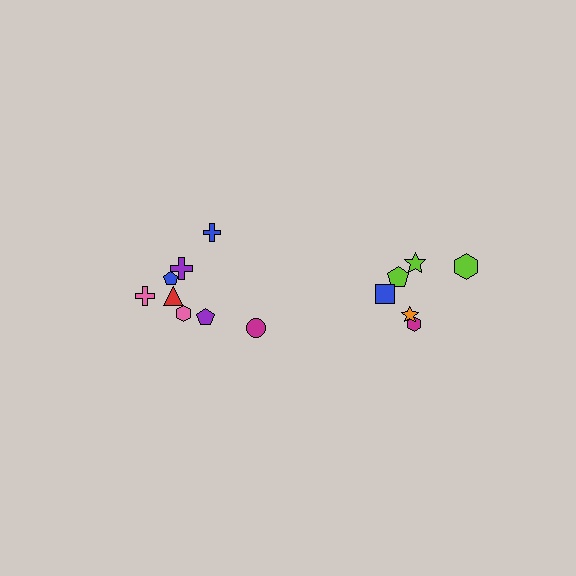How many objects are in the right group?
There are 6 objects.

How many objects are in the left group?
There are 8 objects.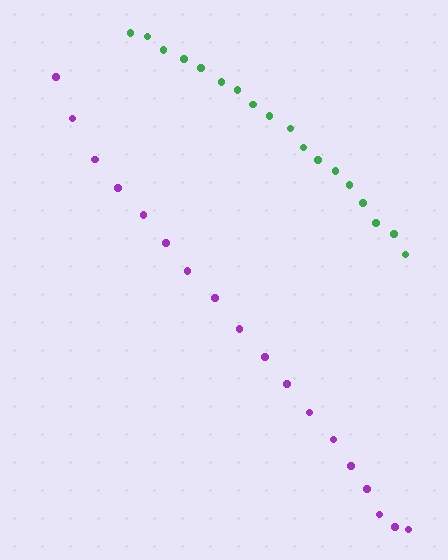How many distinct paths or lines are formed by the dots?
There are 2 distinct paths.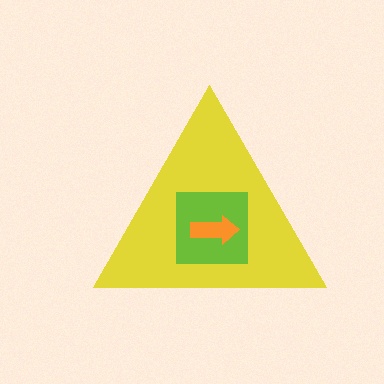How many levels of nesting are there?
3.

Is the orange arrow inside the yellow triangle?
Yes.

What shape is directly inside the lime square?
The orange arrow.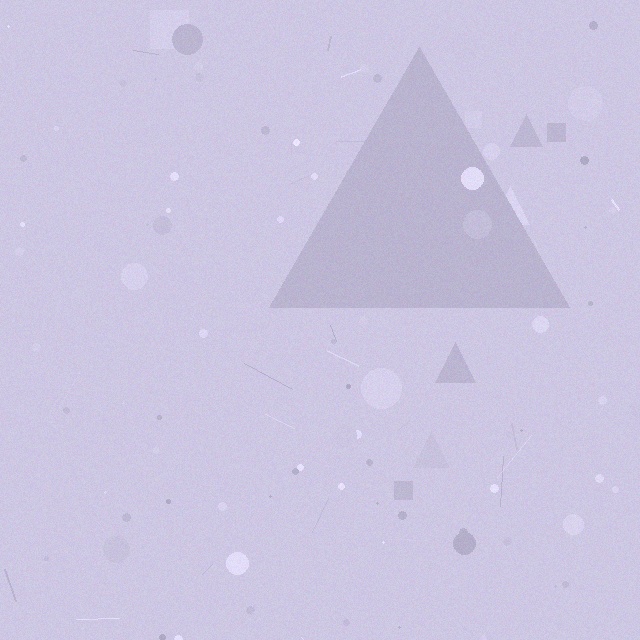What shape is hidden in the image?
A triangle is hidden in the image.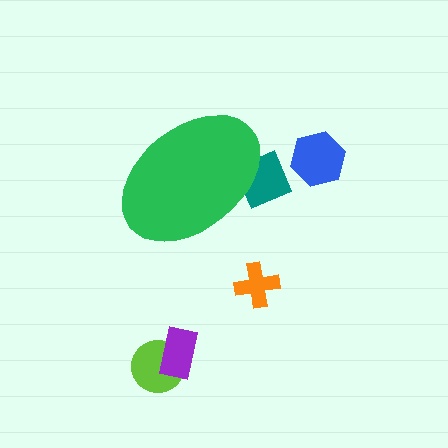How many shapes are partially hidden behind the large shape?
1 shape is partially hidden.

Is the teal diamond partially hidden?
Yes, the teal diamond is partially hidden behind the green ellipse.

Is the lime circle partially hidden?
No, the lime circle is fully visible.